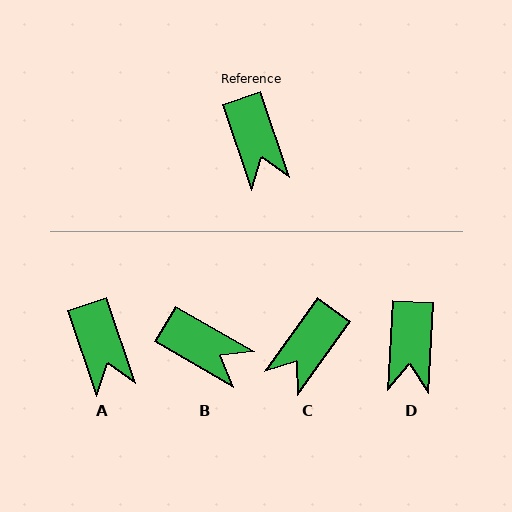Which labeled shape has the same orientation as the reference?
A.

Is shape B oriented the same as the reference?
No, it is off by about 41 degrees.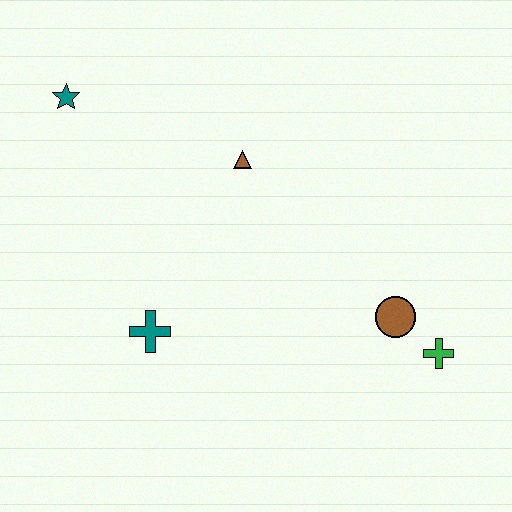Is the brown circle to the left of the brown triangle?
No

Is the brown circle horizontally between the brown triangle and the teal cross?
No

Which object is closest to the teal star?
The brown triangle is closest to the teal star.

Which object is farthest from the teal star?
The green cross is farthest from the teal star.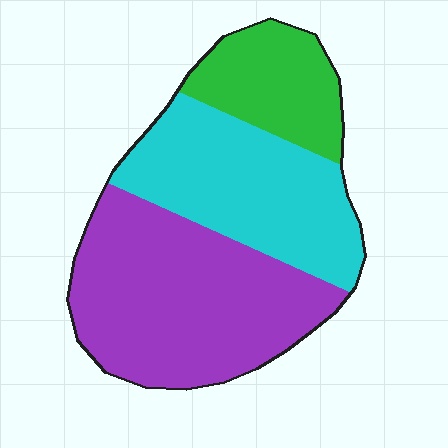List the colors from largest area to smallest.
From largest to smallest: purple, cyan, green.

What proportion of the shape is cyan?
Cyan takes up between a quarter and a half of the shape.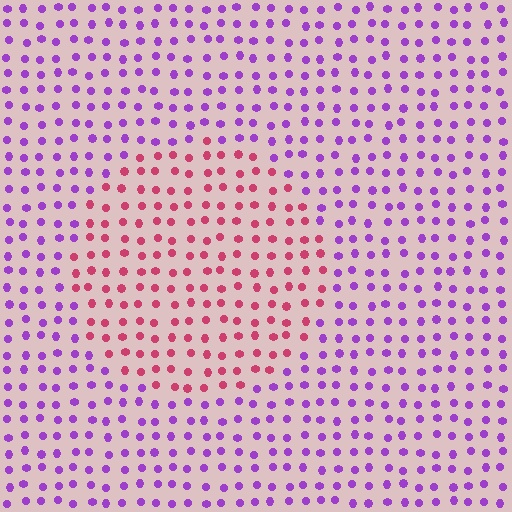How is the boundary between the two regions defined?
The boundary is defined purely by a slight shift in hue (about 59 degrees). Spacing, size, and orientation are identical on both sides.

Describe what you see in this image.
The image is filled with small purple elements in a uniform arrangement. A circle-shaped region is visible where the elements are tinted to a slightly different hue, forming a subtle color boundary.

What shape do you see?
I see a circle.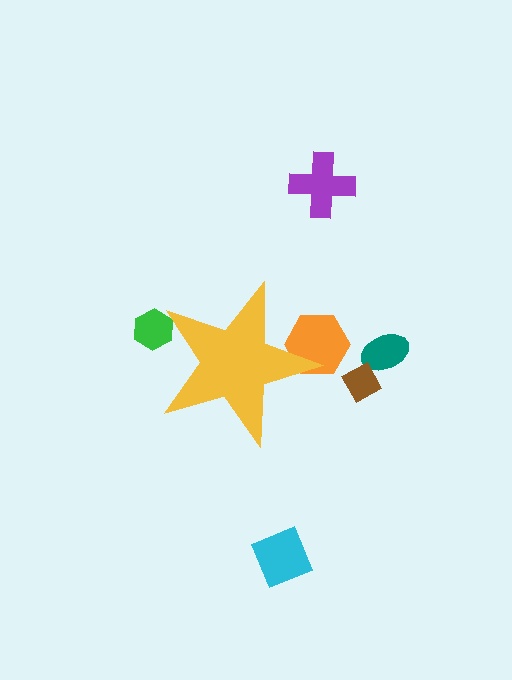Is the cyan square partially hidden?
No, the cyan square is fully visible.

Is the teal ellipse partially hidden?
No, the teal ellipse is fully visible.